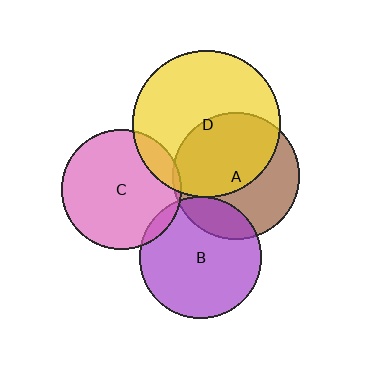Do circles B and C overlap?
Yes.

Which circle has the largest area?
Circle D (yellow).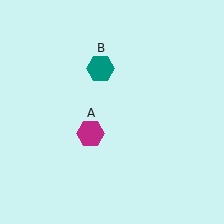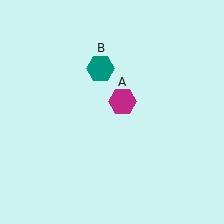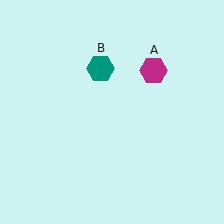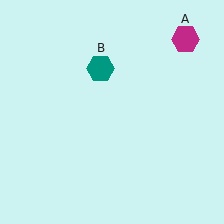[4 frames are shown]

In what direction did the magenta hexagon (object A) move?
The magenta hexagon (object A) moved up and to the right.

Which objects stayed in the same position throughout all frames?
Teal hexagon (object B) remained stationary.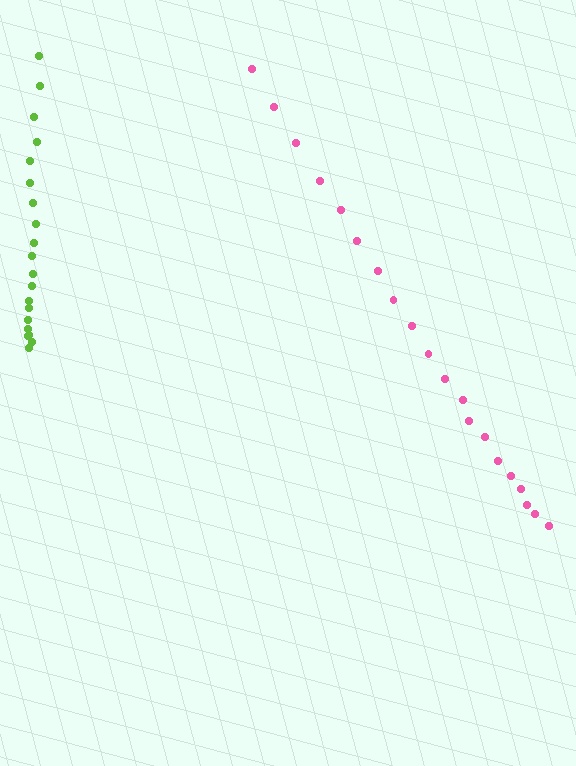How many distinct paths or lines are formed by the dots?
There are 2 distinct paths.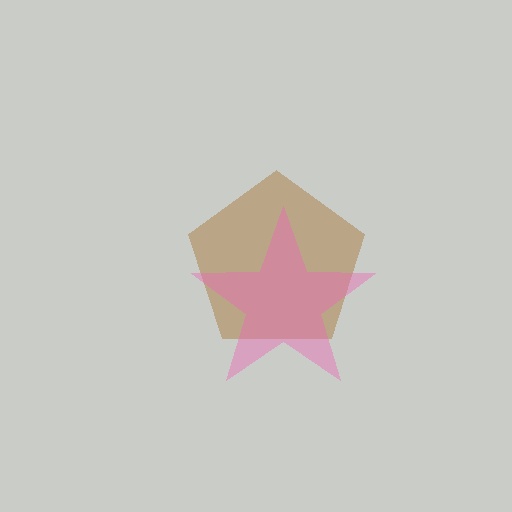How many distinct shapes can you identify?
There are 2 distinct shapes: a brown pentagon, a pink star.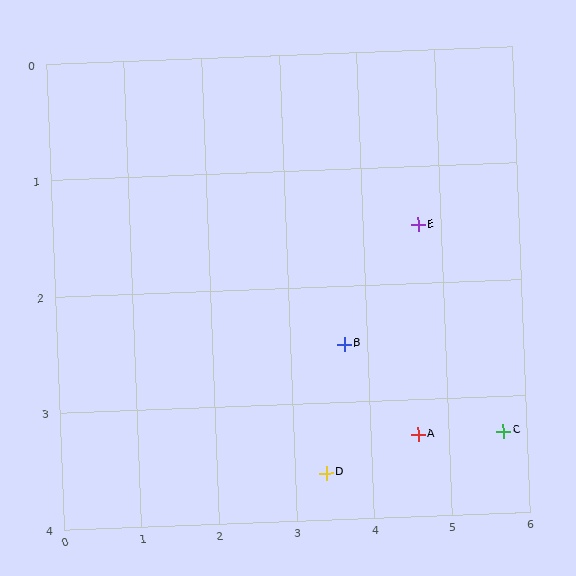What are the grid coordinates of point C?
Point C is at approximately (5.7, 3.3).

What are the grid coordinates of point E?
Point E is at approximately (4.7, 1.5).